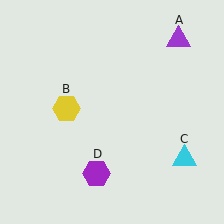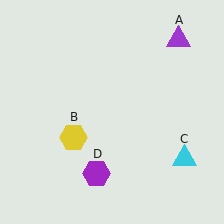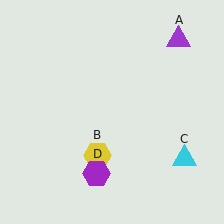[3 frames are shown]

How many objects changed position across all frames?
1 object changed position: yellow hexagon (object B).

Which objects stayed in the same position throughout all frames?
Purple triangle (object A) and cyan triangle (object C) and purple hexagon (object D) remained stationary.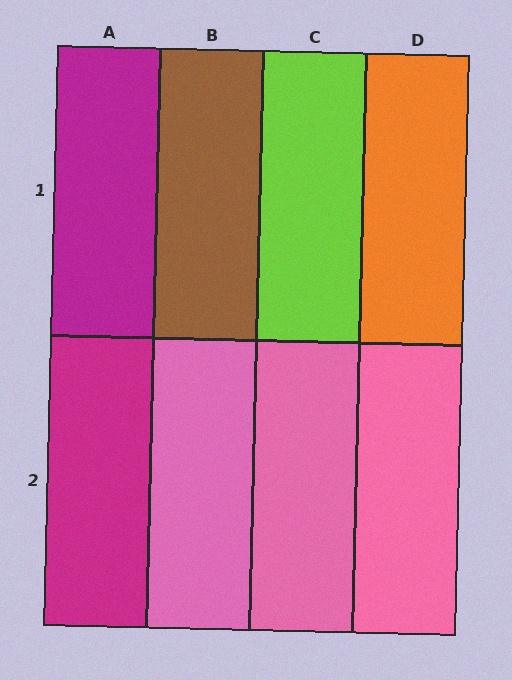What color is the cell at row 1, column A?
Magenta.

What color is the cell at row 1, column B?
Brown.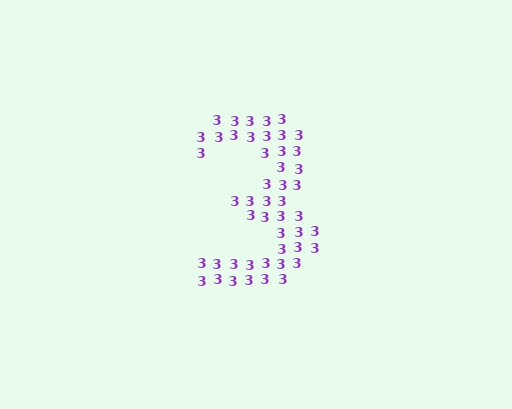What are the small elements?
The small elements are digit 3's.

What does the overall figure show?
The overall figure shows the digit 3.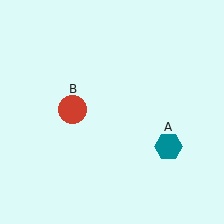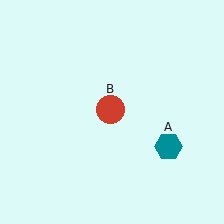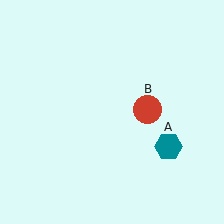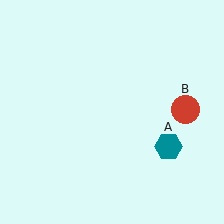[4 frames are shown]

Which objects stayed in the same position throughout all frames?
Teal hexagon (object A) remained stationary.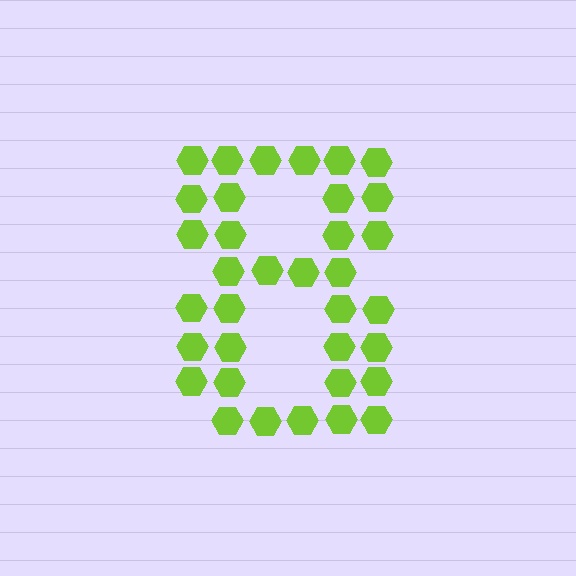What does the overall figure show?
The overall figure shows the digit 8.